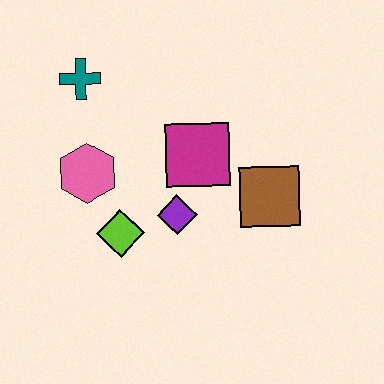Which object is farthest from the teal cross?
The brown square is farthest from the teal cross.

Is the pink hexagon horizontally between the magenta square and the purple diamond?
No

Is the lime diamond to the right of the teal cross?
Yes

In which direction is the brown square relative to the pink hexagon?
The brown square is to the right of the pink hexagon.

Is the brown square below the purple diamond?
No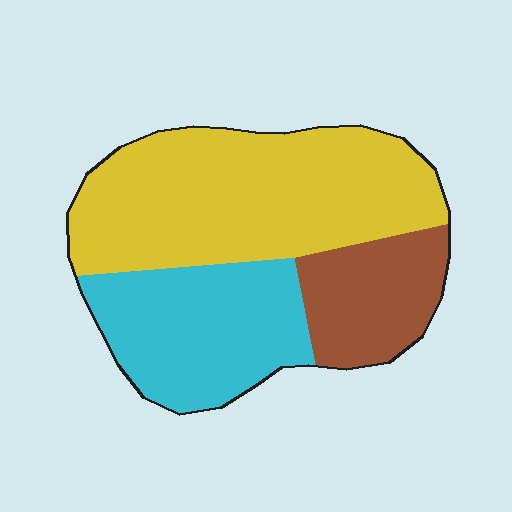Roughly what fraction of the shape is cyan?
Cyan takes up about one third (1/3) of the shape.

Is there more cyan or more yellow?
Yellow.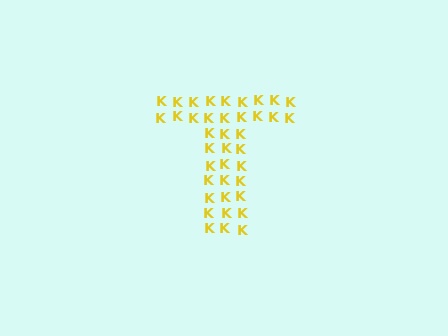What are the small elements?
The small elements are letter K's.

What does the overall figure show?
The overall figure shows the letter T.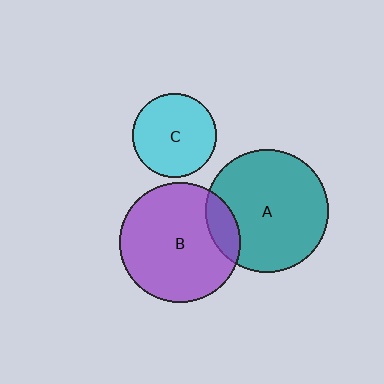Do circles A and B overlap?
Yes.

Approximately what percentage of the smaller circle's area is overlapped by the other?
Approximately 15%.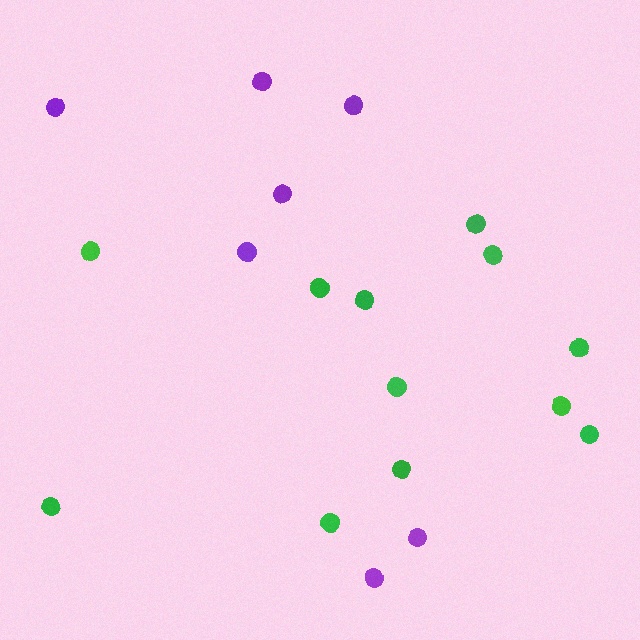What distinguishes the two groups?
There are 2 groups: one group of purple circles (7) and one group of green circles (12).